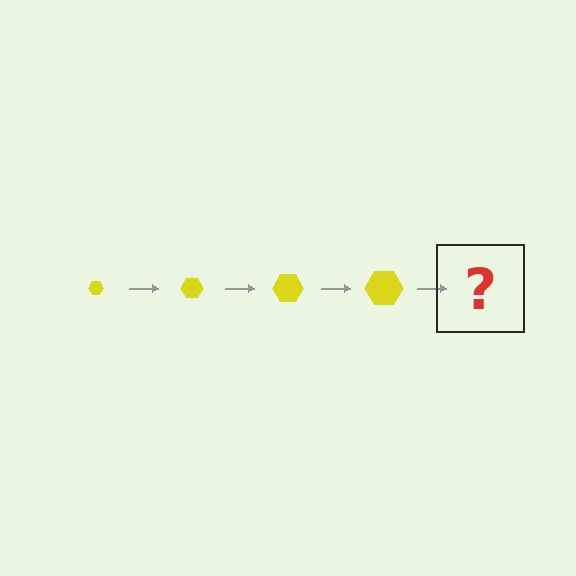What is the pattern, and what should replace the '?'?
The pattern is that the hexagon gets progressively larger each step. The '?' should be a yellow hexagon, larger than the previous one.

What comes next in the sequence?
The next element should be a yellow hexagon, larger than the previous one.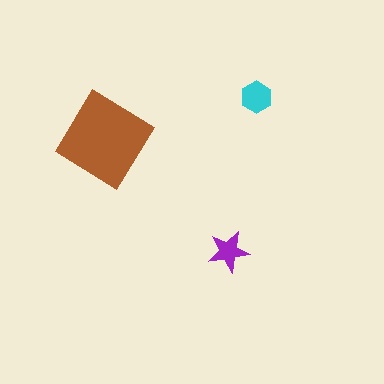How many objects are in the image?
There are 3 objects in the image.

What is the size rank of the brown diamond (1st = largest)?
1st.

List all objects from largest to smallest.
The brown diamond, the cyan hexagon, the purple star.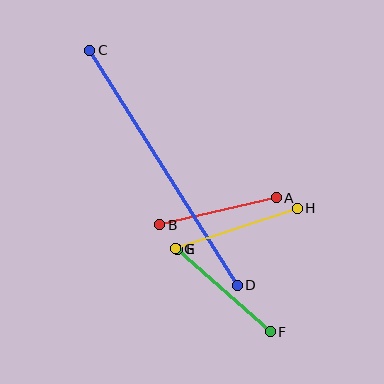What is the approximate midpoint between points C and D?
The midpoint is at approximately (163, 168) pixels.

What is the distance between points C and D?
The distance is approximately 277 pixels.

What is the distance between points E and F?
The distance is approximately 124 pixels.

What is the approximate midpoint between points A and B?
The midpoint is at approximately (218, 211) pixels.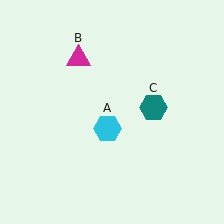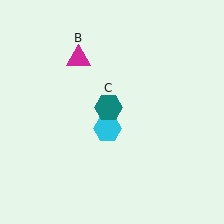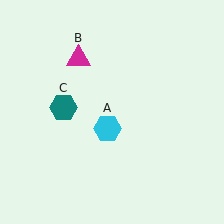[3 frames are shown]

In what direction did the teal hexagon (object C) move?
The teal hexagon (object C) moved left.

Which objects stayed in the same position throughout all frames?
Cyan hexagon (object A) and magenta triangle (object B) remained stationary.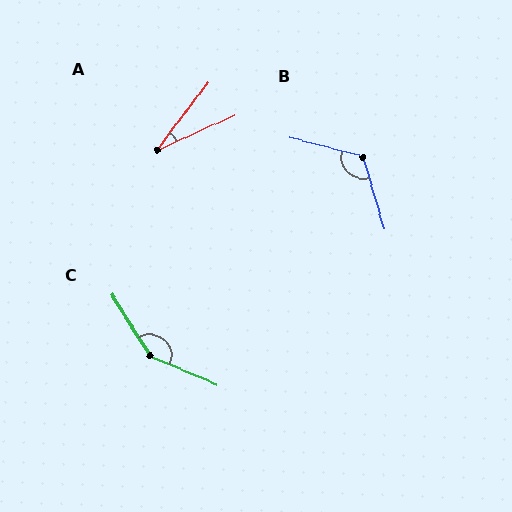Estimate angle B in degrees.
Approximately 121 degrees.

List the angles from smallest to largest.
A (29°), B (121°), C (145°).